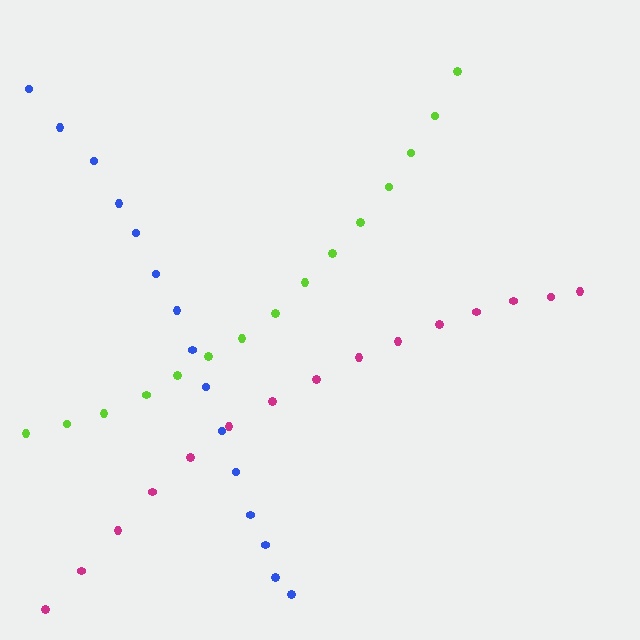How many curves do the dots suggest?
There are 3 distinct paths.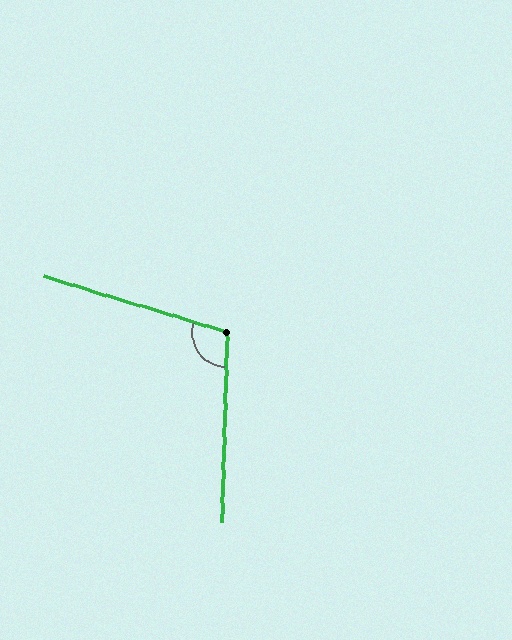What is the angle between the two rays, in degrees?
Approximately 105 degrees.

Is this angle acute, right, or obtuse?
It is obtuse.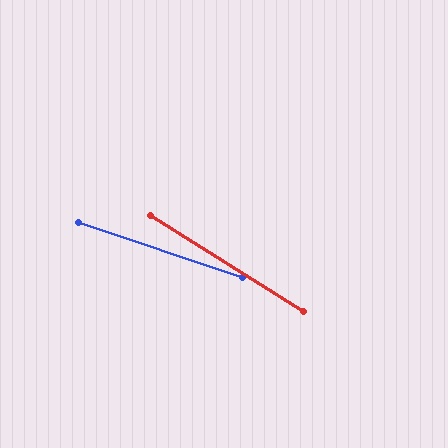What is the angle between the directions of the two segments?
Approximately 13 degrees.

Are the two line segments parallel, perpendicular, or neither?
Neither parallel nor perpendicular — they differ by about 13°.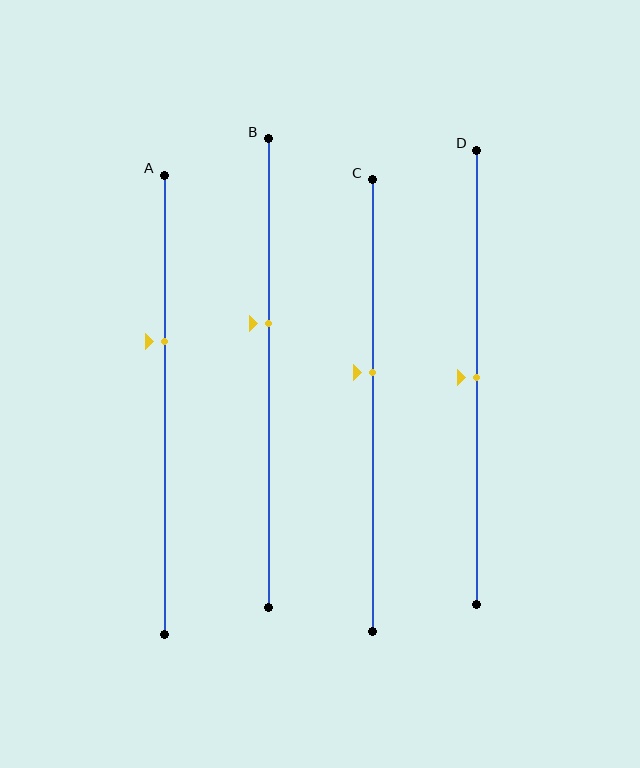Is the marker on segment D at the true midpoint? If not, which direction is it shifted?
Yes, the marker on segment D is at the true midpoint.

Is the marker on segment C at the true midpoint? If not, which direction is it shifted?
No, the marker on segment C is shifted upward by about 7% of the segment length.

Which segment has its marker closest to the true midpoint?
Segment D has its marker closest to the true midpoint.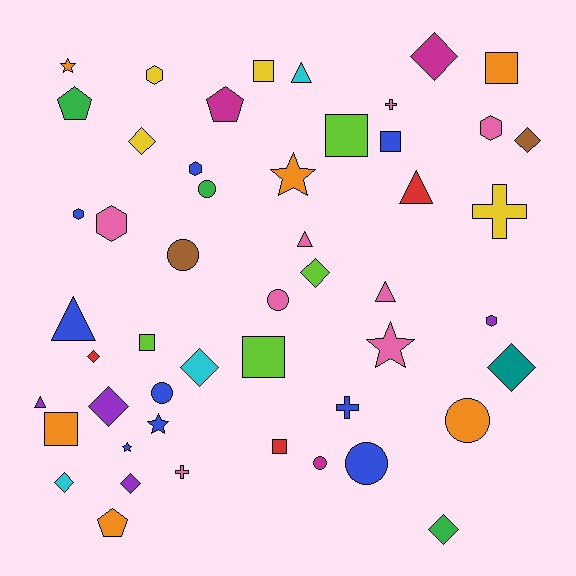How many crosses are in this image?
There are 4 crosses.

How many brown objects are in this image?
There are 2 brown objects.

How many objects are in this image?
There are 50 objects.